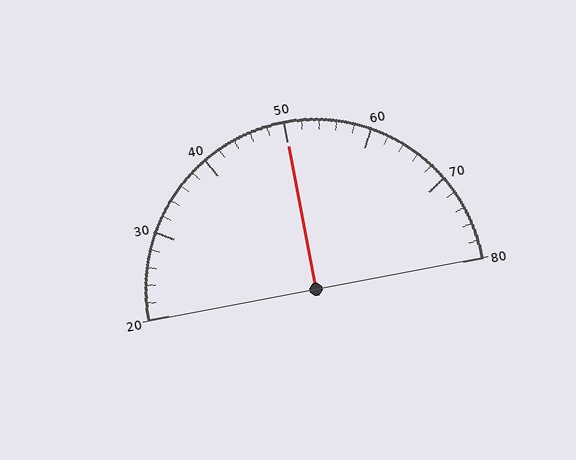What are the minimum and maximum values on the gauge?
The gauge ranges from 20 to 80.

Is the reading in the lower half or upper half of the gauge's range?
The reading is in the upper half of the range (20 to 80).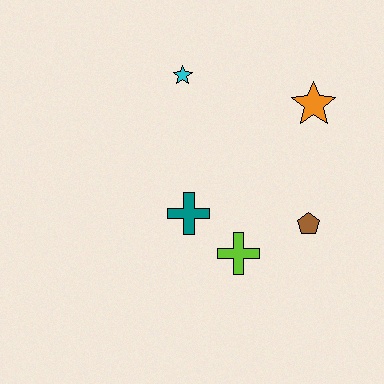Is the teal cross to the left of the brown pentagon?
Yes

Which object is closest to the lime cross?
The teal cross is closest to the lime cross.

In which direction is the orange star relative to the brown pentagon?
The orange star is above the brown pentagon.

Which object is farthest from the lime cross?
The cyan star is farthest from the lime cross.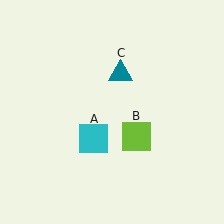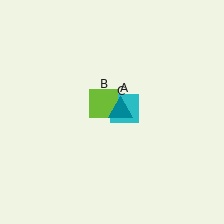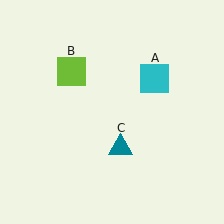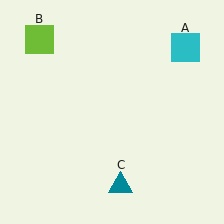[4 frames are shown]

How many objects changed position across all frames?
3 objects changed position: cyan square (object A), lime square (object B), teal triangle (object C).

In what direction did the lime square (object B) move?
The lime square (object B) moved up and to the left.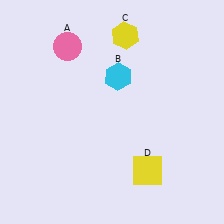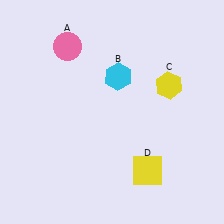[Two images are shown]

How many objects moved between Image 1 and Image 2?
1 object moved between the two images.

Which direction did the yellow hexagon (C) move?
The yellow hexagon (C) moved down.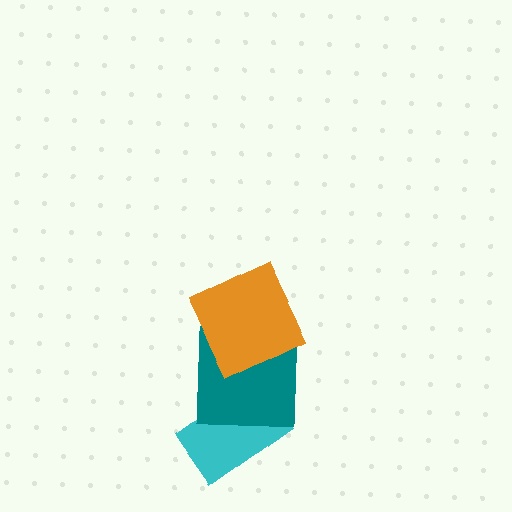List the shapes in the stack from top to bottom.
From top to bottom: the orange square, the teal square, the cyan rectangle.